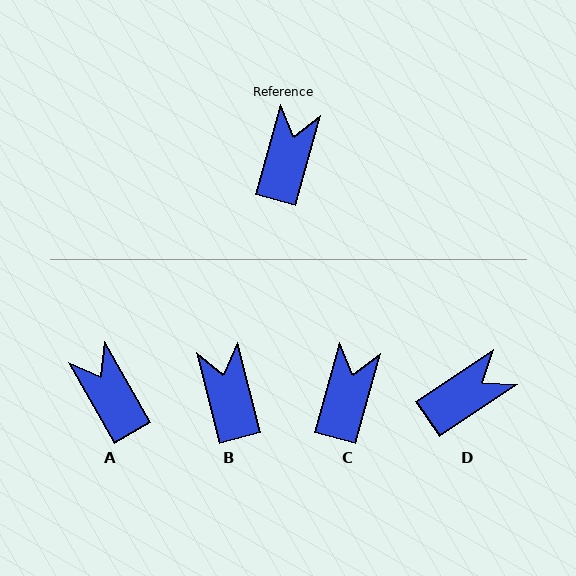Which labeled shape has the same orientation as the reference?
C.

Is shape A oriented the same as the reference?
No, it is off by about 45 degrees.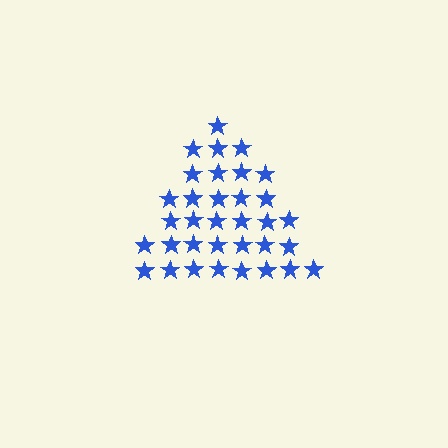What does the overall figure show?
The overall figure shows a triangle.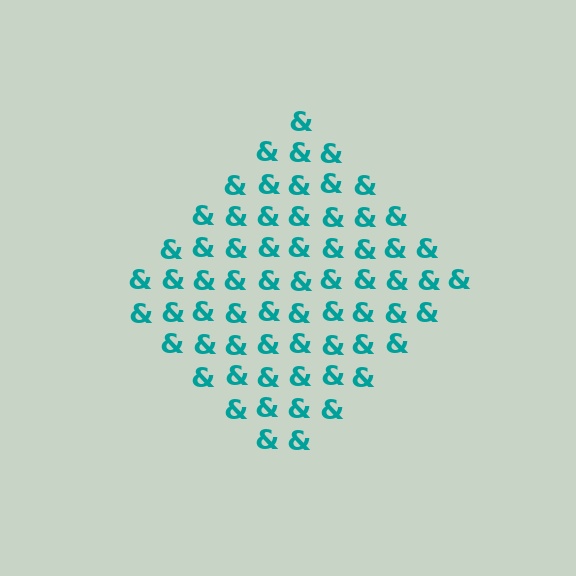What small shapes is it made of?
It is made of small ampersands.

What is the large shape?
The large shape is a diamond.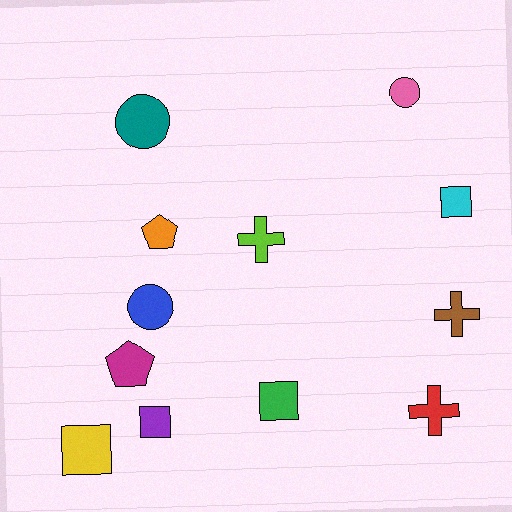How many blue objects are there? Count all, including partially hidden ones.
There is 1 blue object.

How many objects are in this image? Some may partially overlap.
There are 12 objects.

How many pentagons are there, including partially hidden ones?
There are 2 pentagons.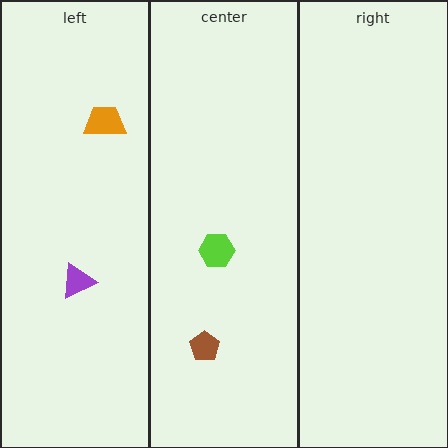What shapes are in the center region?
The brown pentagon, the lime hexagon.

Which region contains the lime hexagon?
The center region.